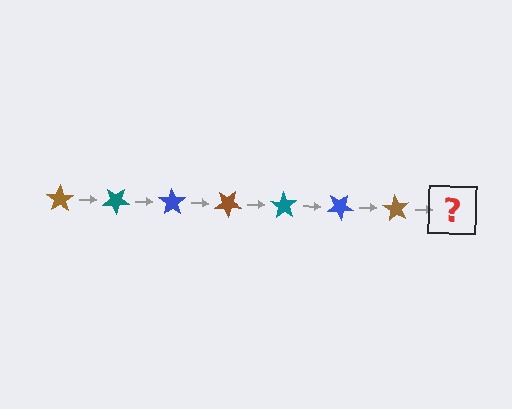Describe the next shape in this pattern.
It should be a teal star, rotated 245 degrees from the start.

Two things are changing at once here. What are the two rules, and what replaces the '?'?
The two rules are that it rotates 35 degrees each step and the color cycles through brown, teal, and blue. The '?' should be a teal star, rotated 245 degrees from the start.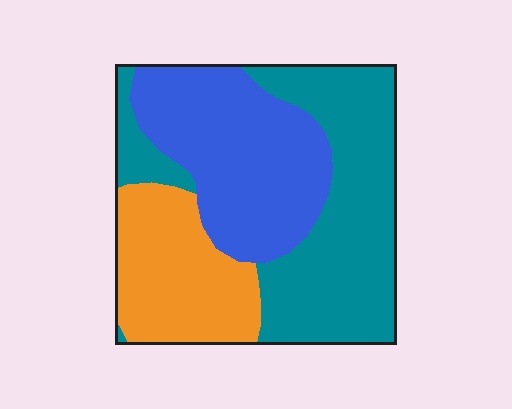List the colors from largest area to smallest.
From largest to smallest: teal, blue, orange.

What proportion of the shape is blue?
Blue covers 34% of the shape.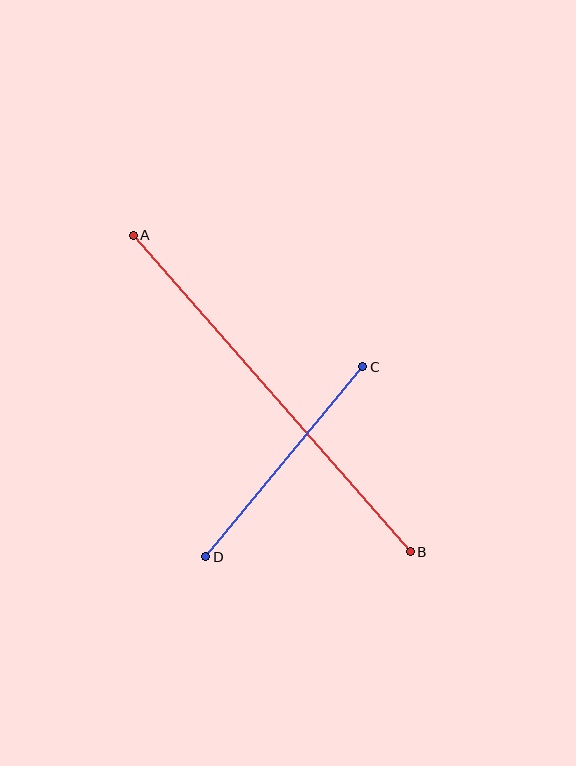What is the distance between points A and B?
The distance is approximately 420 pixels.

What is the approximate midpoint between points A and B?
The midpoint is at approximately (272, 393) pixels.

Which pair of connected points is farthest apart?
Points A and B are farthest apart.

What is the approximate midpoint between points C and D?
The midpoint is at approximately (284, 462) pixels.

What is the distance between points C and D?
The distance is approximately 247 pixels.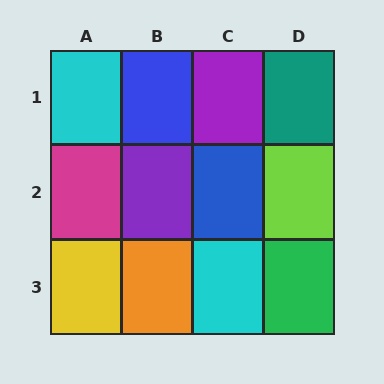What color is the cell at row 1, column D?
Teal.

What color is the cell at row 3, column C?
Cyan.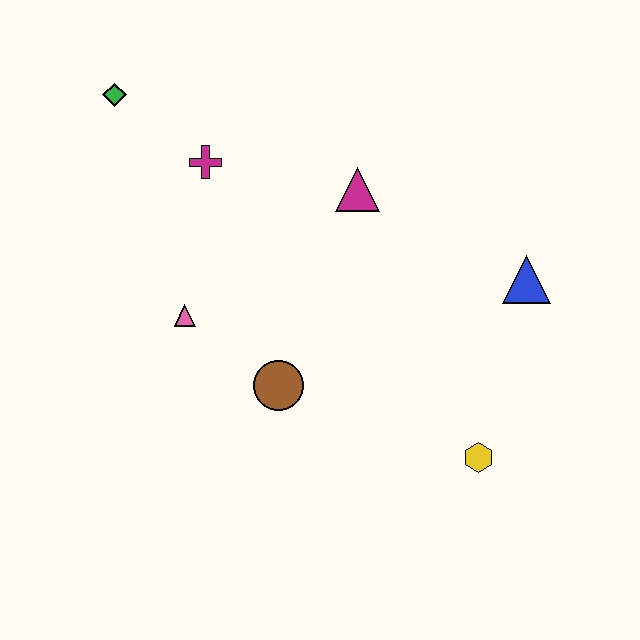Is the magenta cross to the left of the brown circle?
Yes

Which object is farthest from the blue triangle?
The green diamond is farthest from the blue triangle.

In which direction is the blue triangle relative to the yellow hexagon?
The blue triangle is above the yellow hexagon.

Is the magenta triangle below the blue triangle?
No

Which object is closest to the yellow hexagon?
The blue triangle is closest to the yellow hexagon.